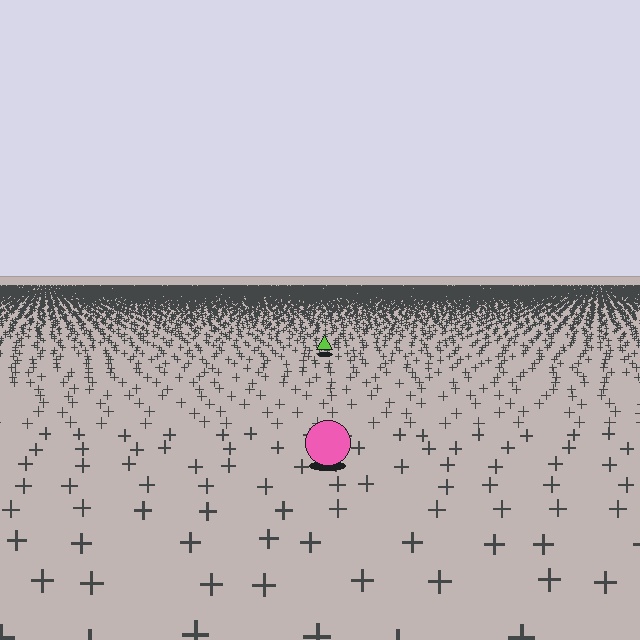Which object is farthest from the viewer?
The lime triangle is farthest from the viewer. It appears smaller and the ground texture around it is denser.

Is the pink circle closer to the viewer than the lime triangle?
Yes. The pink circle is closer — you can tell from the texture gradient: the ground texture is coarser near it.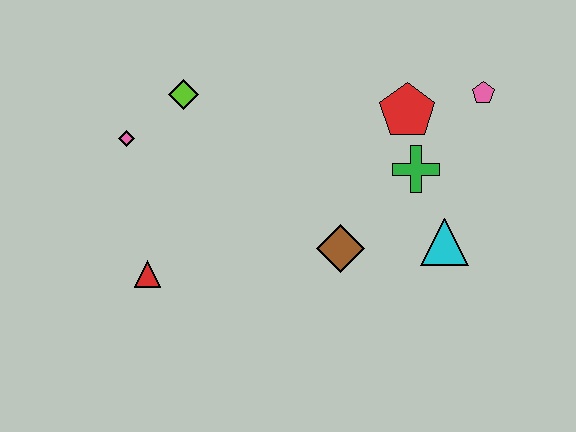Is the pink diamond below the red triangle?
No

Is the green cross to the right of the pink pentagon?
No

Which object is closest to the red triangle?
The pink diamond is closest to the red triangle.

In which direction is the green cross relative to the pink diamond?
The green cross is to the right of the pink diamond.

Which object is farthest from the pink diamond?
The pink pentagon is farthest from the pink diamond.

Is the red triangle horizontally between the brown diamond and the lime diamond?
No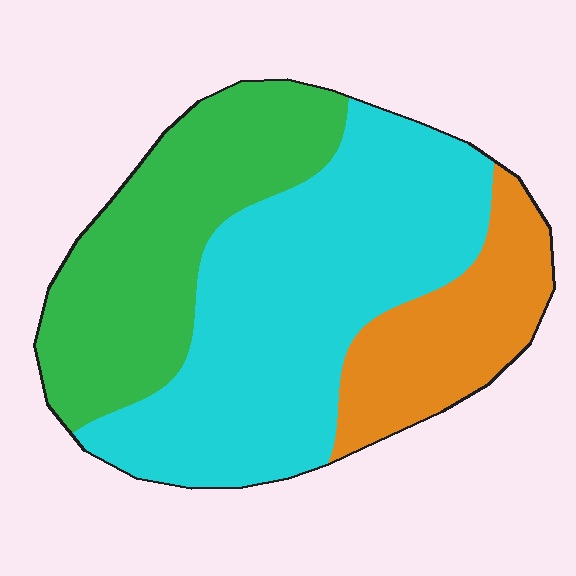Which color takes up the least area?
Orange, at roughly 20%.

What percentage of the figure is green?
Green covers about 30% of the figure.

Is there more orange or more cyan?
Cyan.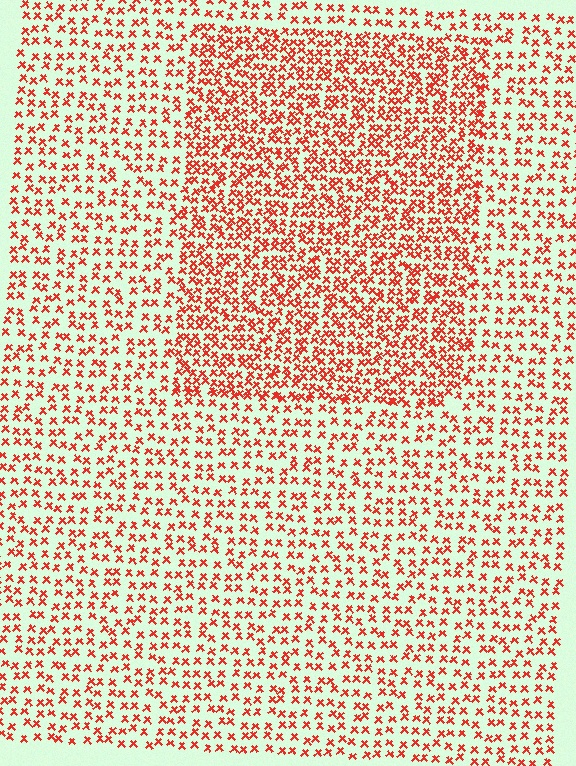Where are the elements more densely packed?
The elements are more densely packed inside the rectangle boundary.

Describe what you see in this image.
The image contains small red elements arranged at two different densities. A rectangle-shaped region is visible where the elements are more densely packed than the surrounding area.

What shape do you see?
I see a rectangle.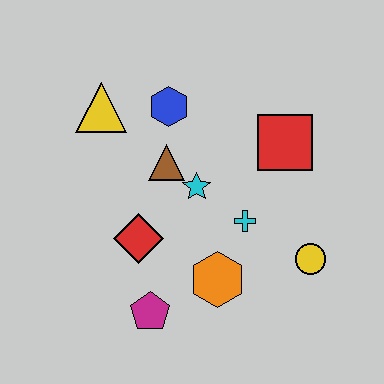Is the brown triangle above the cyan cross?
Yes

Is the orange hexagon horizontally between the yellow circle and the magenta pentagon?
Yes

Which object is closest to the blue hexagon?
The brown triangle is closest to the blue hexagon.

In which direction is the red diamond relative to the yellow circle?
The red diamond is to the left of the yellow circle.